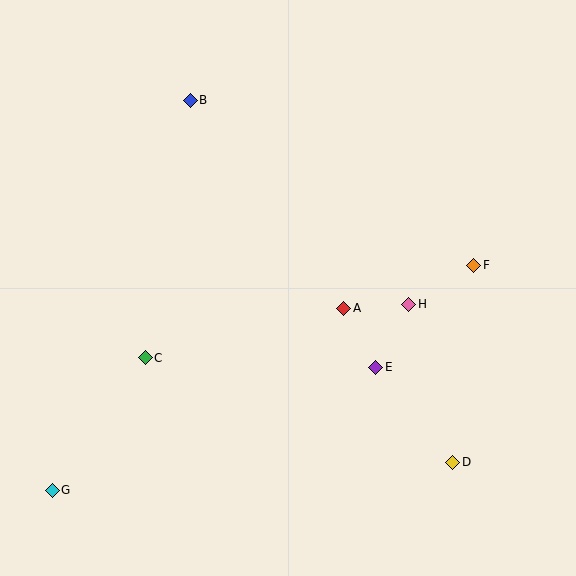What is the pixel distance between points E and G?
The distance between E and G is 346 pixels.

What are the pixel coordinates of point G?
Point G is at (52, 490).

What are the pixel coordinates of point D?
Point D is at (453, 462).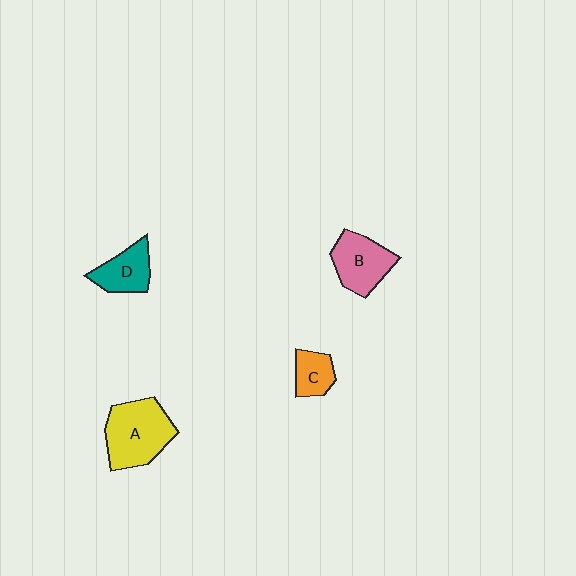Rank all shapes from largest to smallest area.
From largest to smallest: A (yellow), B (pink), D (teal), C (orange).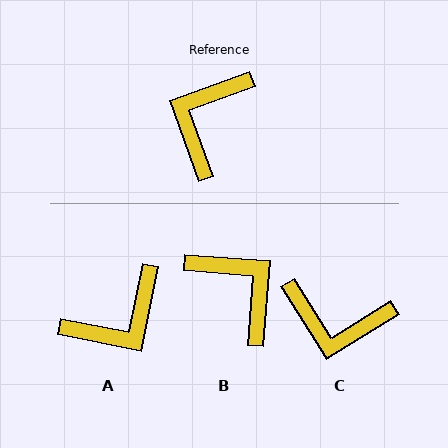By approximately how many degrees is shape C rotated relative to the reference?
Approximately 102 degrees counter-clockwise.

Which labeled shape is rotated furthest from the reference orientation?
A, about 149 degrees away.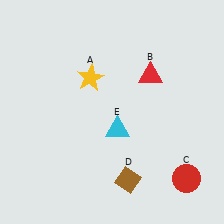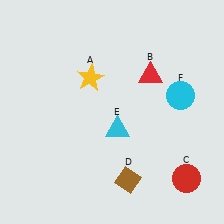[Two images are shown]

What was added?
A cyan circle (F) was added in Image 2.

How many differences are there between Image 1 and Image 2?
There is 1 difference between the two images.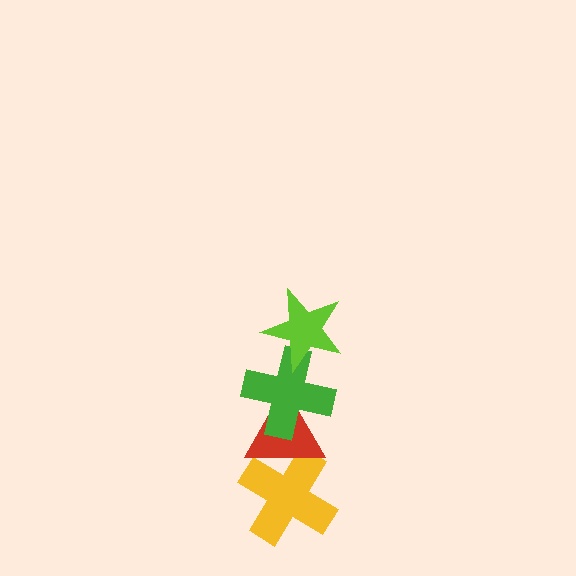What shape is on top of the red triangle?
The green cross is on top of the red triangle.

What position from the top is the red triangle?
The red triangle is 3rd from the top.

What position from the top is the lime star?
The lime star is 1st from the top.